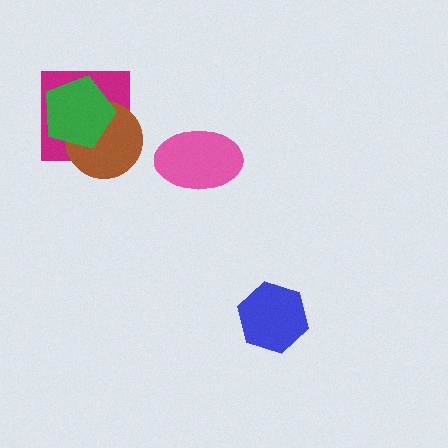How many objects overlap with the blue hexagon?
0 objects overlap with the blue hexagon.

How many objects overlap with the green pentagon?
2 objects overlap with the green pentagon.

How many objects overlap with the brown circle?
2 objects overlap with the brown circle.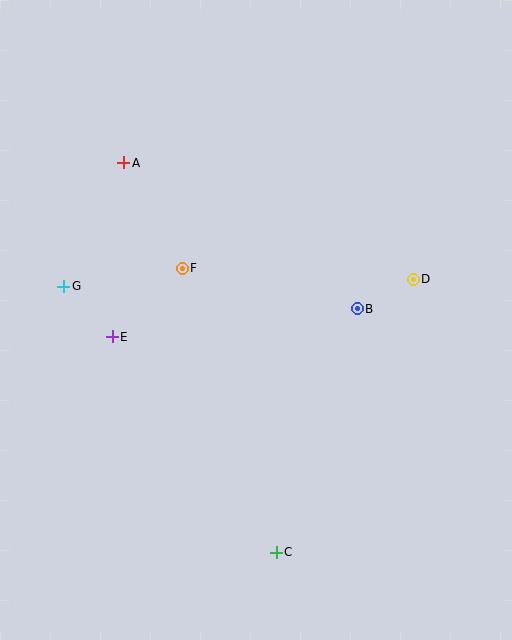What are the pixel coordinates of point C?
Point C is at (276, 552).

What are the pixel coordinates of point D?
Point D is at (413, 279).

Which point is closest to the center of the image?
Point F at (182, 268) is closest to the center.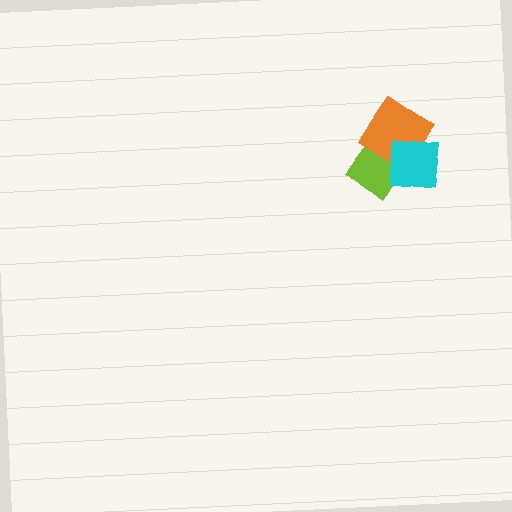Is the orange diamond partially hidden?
Yes, it is partially covered by another shape.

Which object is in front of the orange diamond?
The cyan square is in front of the orange diamond.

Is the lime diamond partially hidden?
Yes, it is partially covered by another shape.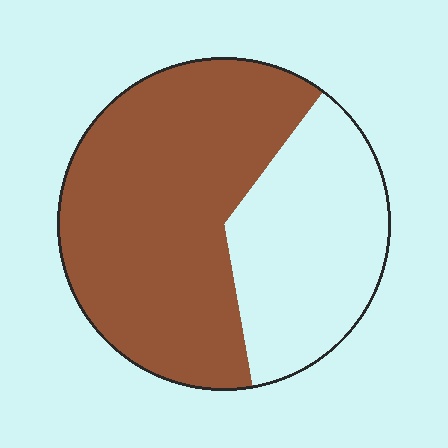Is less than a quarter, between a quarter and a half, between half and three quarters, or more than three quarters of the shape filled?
Between half and three quarters.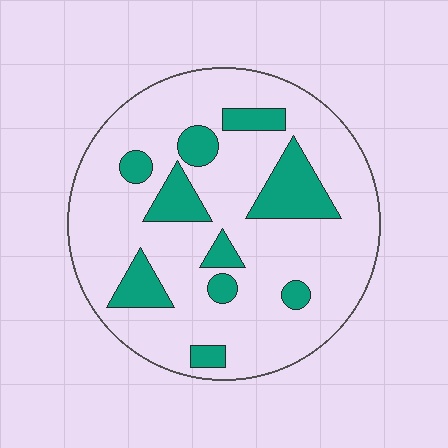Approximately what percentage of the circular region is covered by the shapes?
Approximately 20%.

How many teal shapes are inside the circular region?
10.